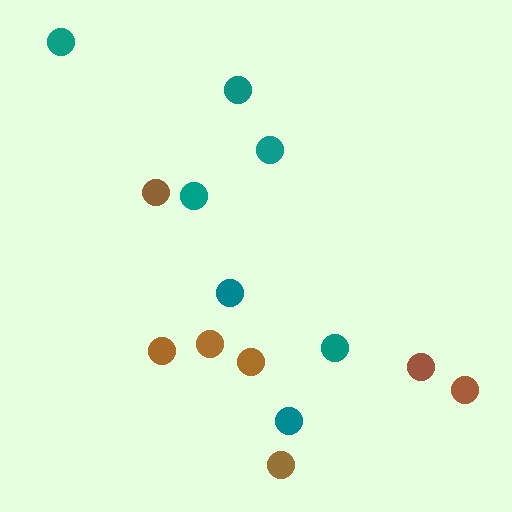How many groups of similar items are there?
There are 2 groups: one group of teal circles (7) and one group of brown circles (7).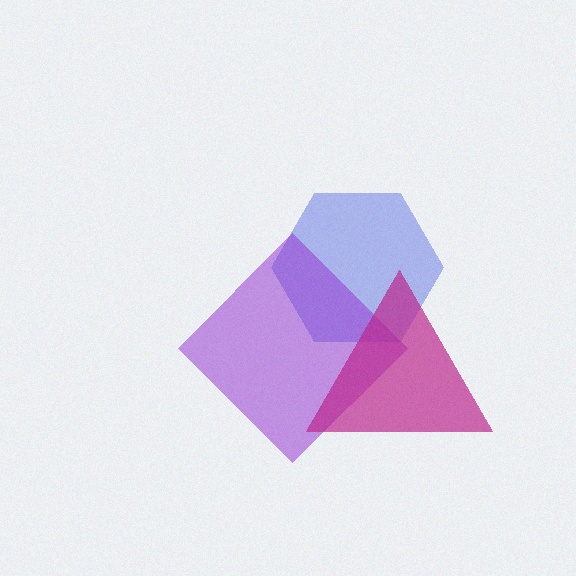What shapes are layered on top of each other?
The layered shapes are: a blue hexagon, a purple diamond, a magenta triangle.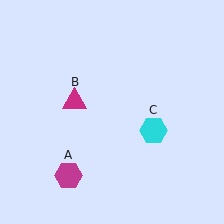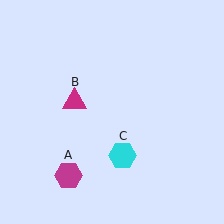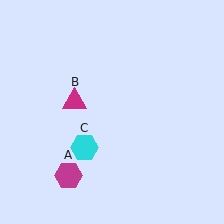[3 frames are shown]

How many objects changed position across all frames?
1 object changed position: cyan hexagon (object C).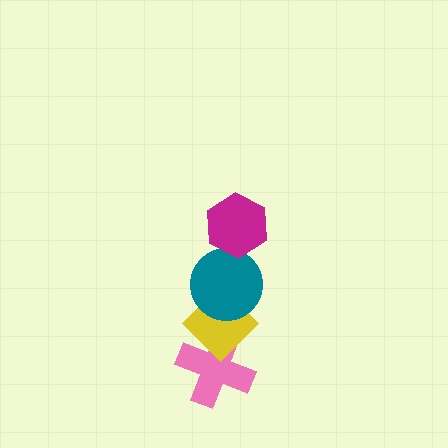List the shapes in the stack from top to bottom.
From top to bottom: the magenta hexagon, the teal circle, the yellow diamond, the pink cross.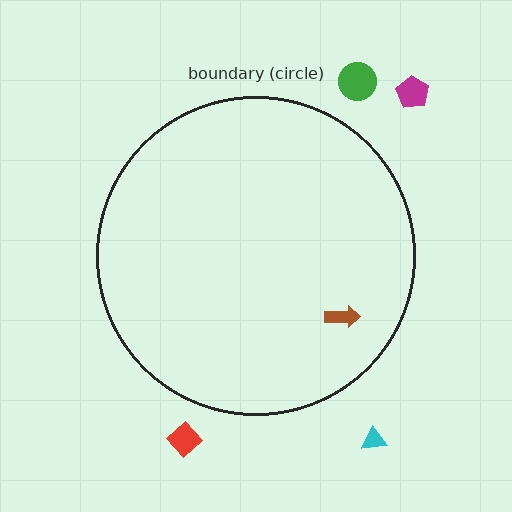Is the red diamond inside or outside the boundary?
Outside.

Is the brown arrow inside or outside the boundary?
Inside.